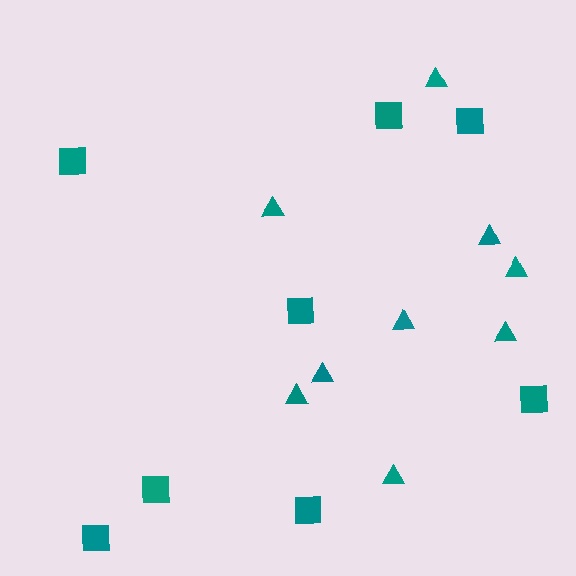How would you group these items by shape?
There are 2 groups: one group of squares (8) and one group of triangles (9).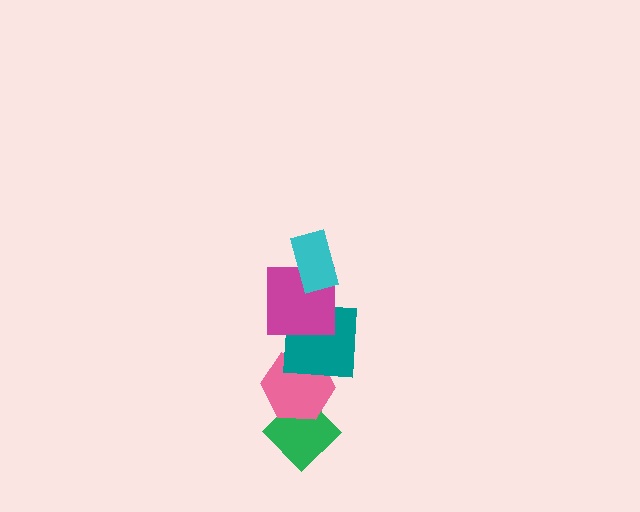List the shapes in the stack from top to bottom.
From top to bottom: the cyan rectangle, the magenta square, the teal square, the pink hexagon, the green diamond.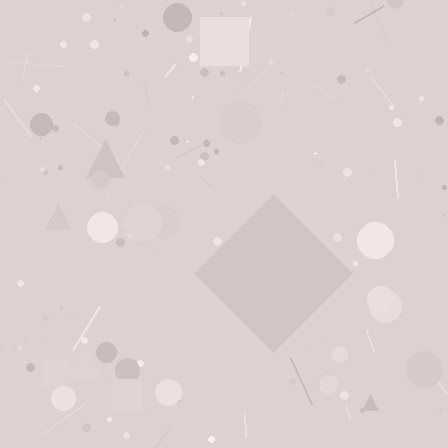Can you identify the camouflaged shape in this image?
The camouflaged shape is a diamond.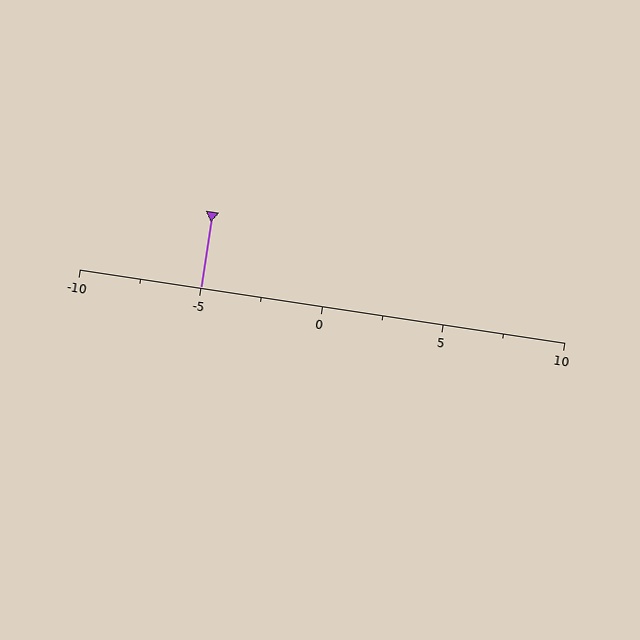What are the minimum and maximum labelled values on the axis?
The axis runs from -10 to 10.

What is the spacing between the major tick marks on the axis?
The major ticks are spaced 5 apart.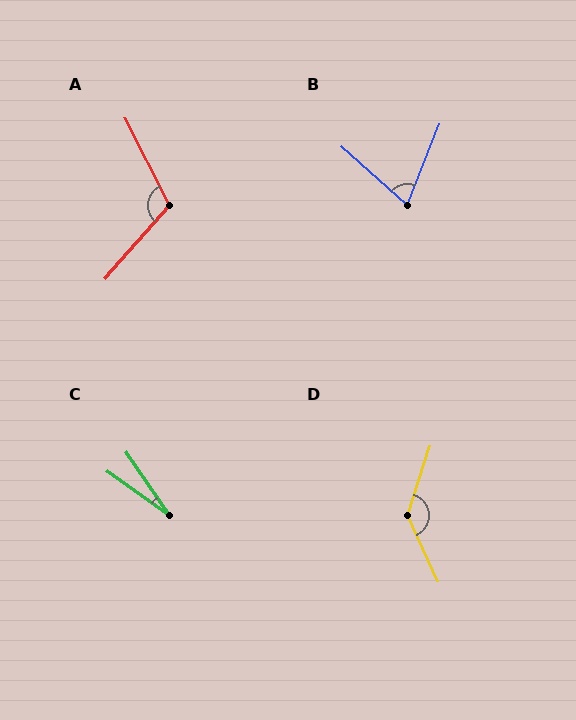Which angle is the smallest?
C, at approximately 20 degrees.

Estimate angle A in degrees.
Approximately 112 degrees.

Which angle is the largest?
D, at approximately 138 degrees.